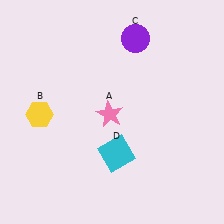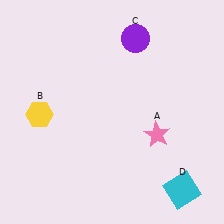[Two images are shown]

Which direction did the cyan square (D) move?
The cyan square (D) moved right.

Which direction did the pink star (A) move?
The pink star (A) moved right.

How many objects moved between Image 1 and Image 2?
2 objects moved between the two images.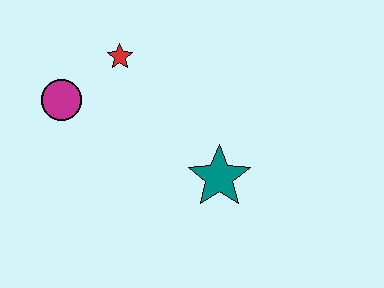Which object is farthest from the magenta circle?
The teal star is farthest from the magenta circle.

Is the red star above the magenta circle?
Yes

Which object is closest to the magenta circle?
The red star is closest to the magenta circle.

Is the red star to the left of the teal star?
Yes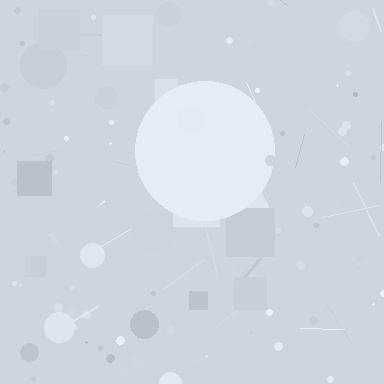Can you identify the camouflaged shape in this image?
The camouflaged shape is a circle.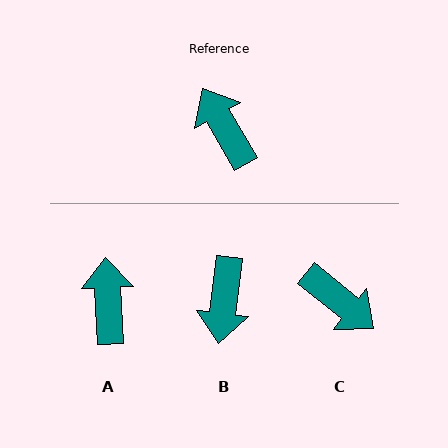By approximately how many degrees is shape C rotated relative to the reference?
Approximately 159 degrees clockwise.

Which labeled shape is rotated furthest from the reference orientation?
C, about 159 degrees away.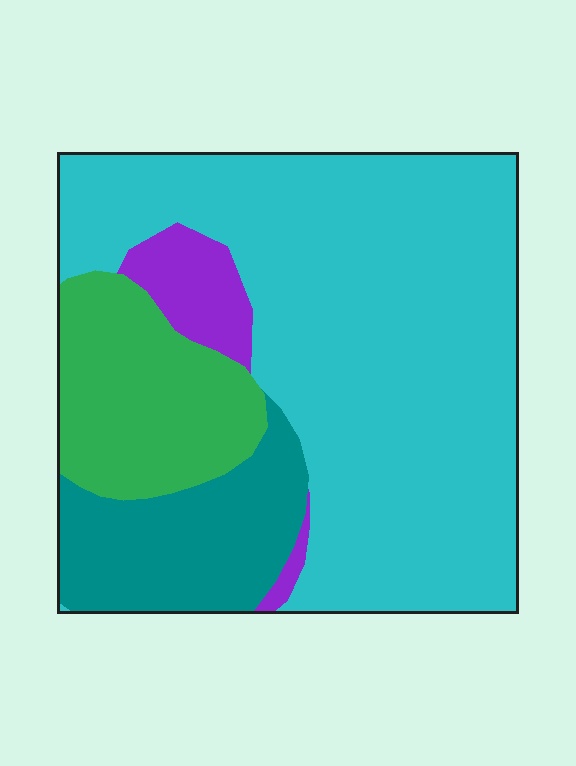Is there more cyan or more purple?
Cyan.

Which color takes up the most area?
Cyan, at roughly 60%.